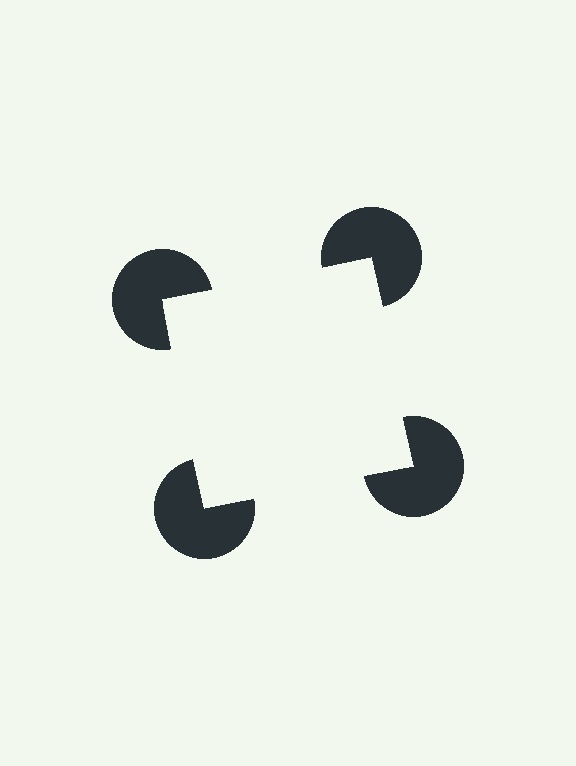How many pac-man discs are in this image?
There are 4 — one at each vertex of the illusory square.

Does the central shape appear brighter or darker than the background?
It typically appears slightly brighter than the background, even though no actual brightness change is drawn.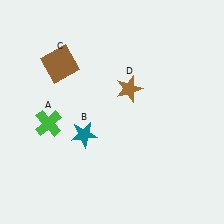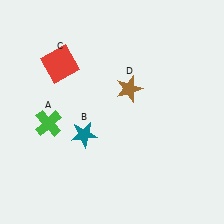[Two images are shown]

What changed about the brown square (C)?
In Image 1, C is brown. In Image 2, it changed to red.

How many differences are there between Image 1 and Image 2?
There is 1 difference between the two images.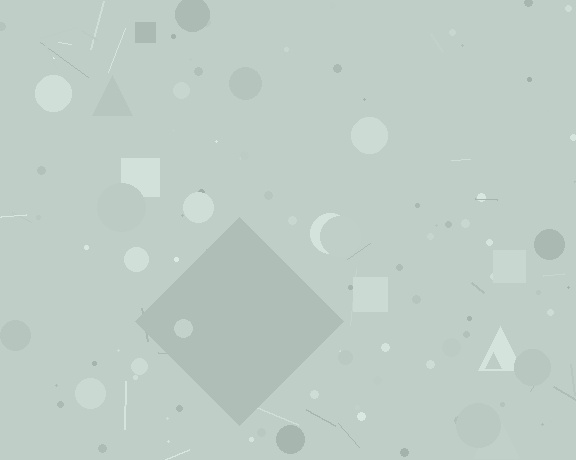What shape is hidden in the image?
A diamond is hidden in the image.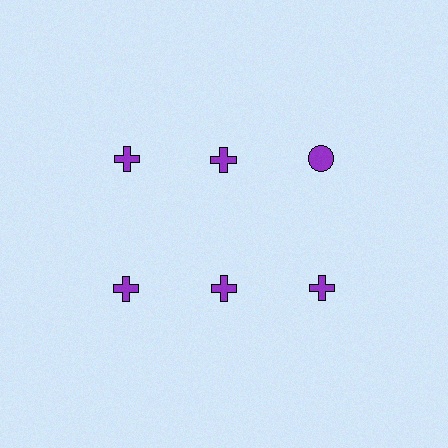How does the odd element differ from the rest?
It has a different shape: circle instead of cross.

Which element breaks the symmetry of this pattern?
The purple circle in the top row, center column breaks the symmetry. All other shapes are purple crosses.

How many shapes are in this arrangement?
There are 6 shapes arranged in a grid pattern.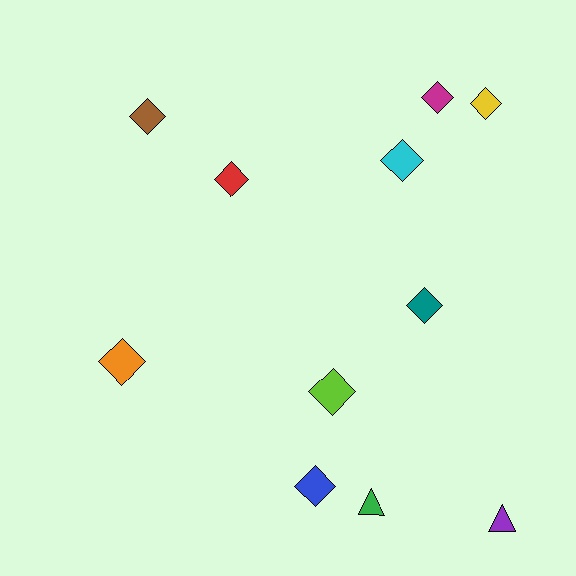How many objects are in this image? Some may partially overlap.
There are 11 objects.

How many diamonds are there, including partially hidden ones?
There are 9 diamonds.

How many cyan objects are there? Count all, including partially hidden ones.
There is 1 cyan object.